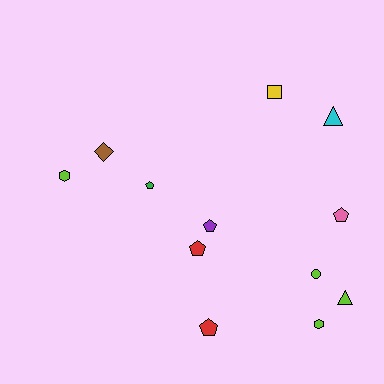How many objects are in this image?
There are 12 objects.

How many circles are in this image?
There is 1 circle.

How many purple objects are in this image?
There is 1 purple object.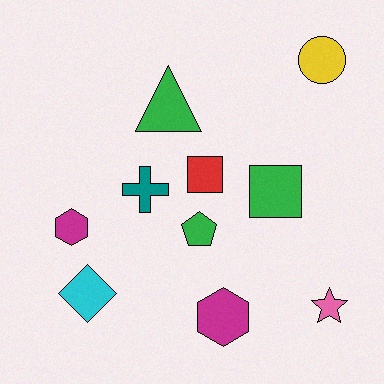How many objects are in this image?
There are 10 objects.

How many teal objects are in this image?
There is 1 teal object.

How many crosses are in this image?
There is 1 cross.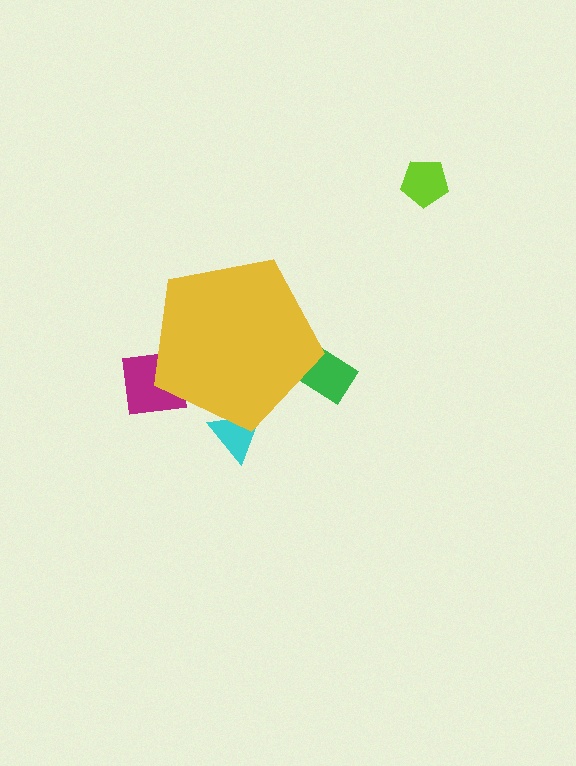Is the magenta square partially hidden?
Yes, the magenta square is partially hidden behind the yellow pentagon.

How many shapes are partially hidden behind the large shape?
3 shapes are partially hidden.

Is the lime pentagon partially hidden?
No, the lime pentagon is fully visible.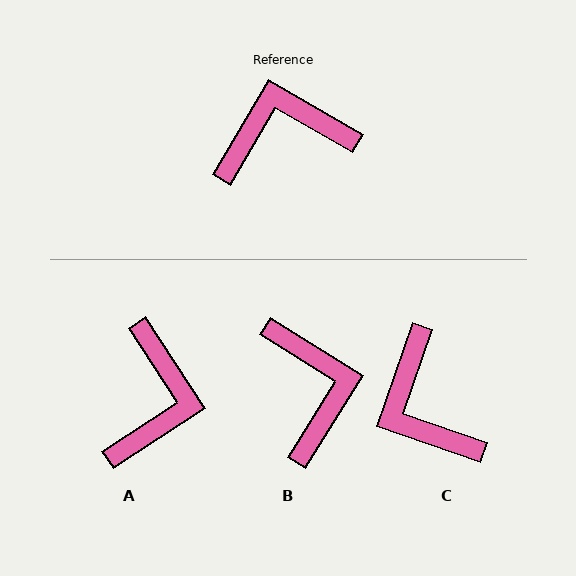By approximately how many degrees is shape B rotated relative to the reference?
Approximately 92 degrees clockwise.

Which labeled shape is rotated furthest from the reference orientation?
A, about 117 degrees away.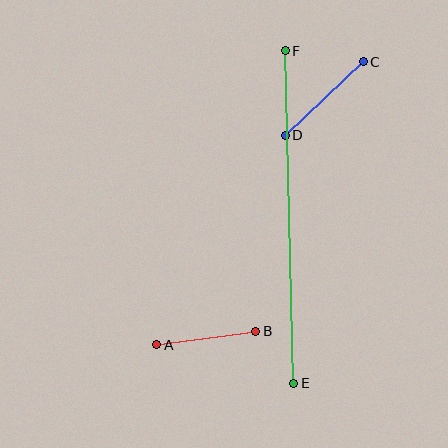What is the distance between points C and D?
The distance is approximately 107 pixels.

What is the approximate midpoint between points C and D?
The midpoint is at approximately (324, 98) pixels.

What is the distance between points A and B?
The distance is approximately 100 pixels.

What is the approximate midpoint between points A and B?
The midpoint is at approximately (206, 338) pixels.